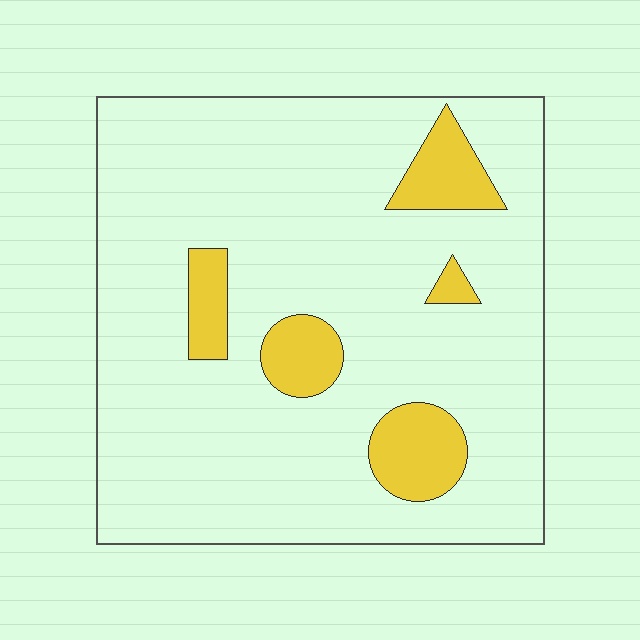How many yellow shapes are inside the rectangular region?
5.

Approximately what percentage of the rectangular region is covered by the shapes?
Approximately 15%.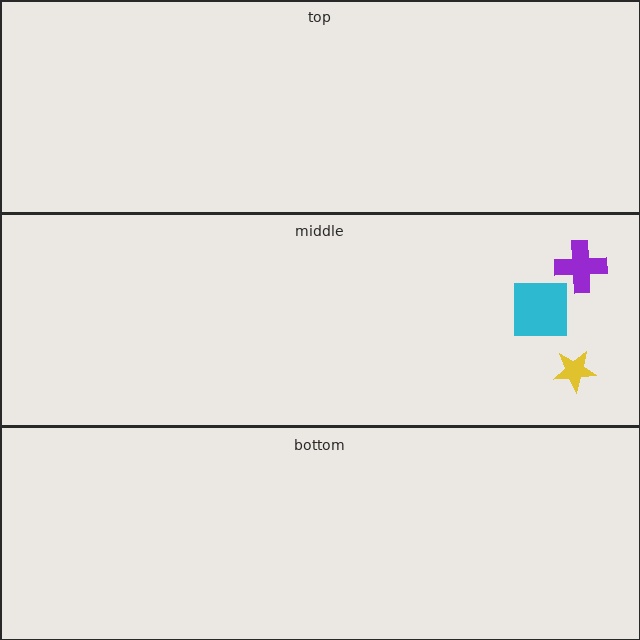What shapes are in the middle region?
The cyan square, the purple cross, the yellow star.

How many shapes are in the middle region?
3.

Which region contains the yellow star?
The middle region.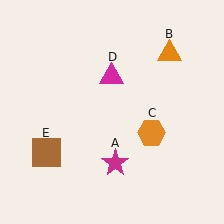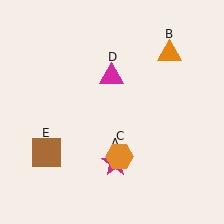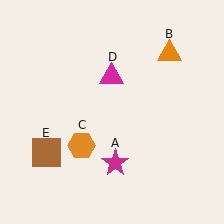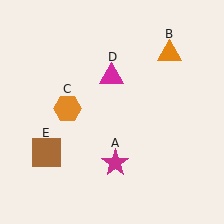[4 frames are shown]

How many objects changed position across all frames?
1 object changed position: orange hexagon (object C).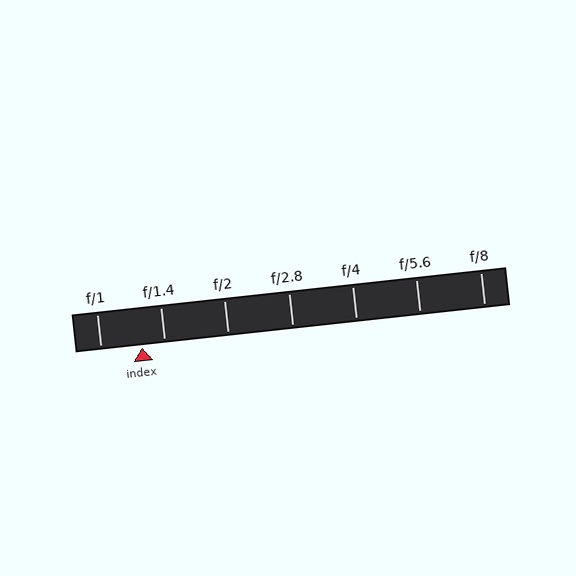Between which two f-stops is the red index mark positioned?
The index mark is between f/1 and f/1.4.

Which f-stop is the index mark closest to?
The index mark is closest to f/1.4.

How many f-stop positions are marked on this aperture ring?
There are 7 f-stop positions marked.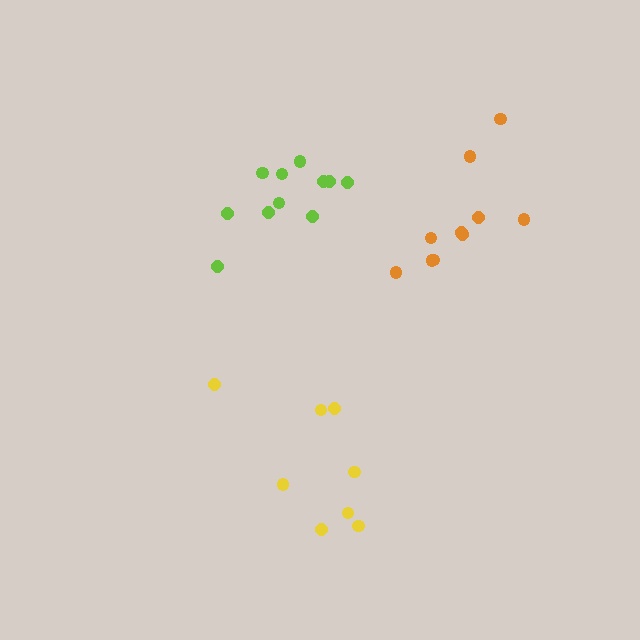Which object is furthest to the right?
The orange cluster is rightmost.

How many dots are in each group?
Group 1: 11 dots, Group 2: 8 dots, Group 3: 10 dots (29 total).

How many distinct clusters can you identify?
There are 3 distinct clusters.